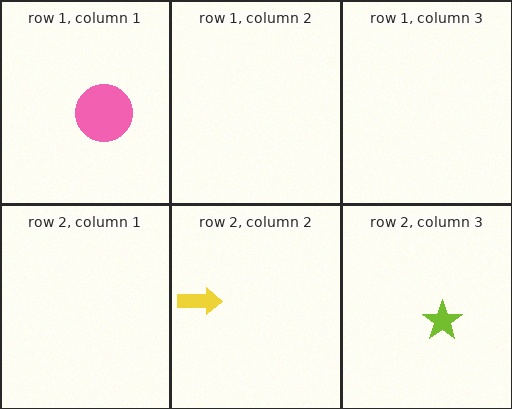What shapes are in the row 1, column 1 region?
The pink circle.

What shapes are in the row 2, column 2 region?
The yellow arrow.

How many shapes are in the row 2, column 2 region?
1.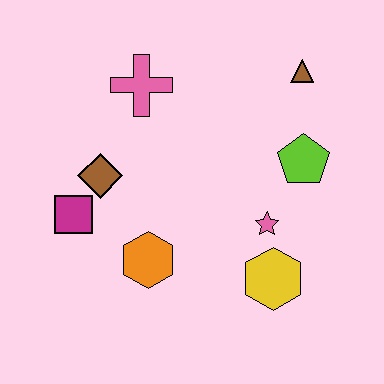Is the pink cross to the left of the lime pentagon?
Yes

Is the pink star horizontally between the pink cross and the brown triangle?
Yes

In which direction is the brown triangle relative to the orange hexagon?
The brown triangle is above the orange hexagon.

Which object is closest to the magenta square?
The brown diamond is closest to the magenta square.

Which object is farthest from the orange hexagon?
The brown triangle is farthest from the orange hexagon.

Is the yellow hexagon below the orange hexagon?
Yes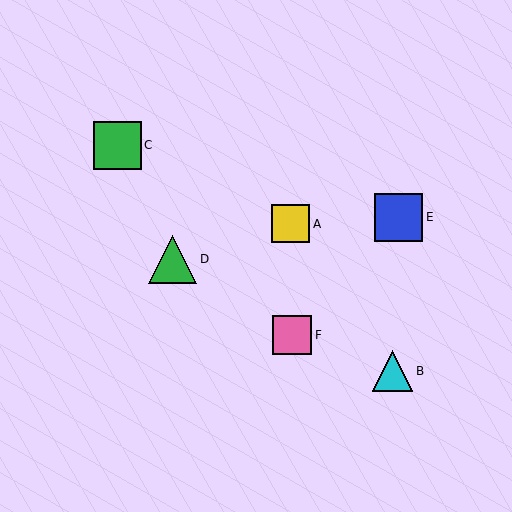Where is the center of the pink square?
The center of the pink square is at (292, 335).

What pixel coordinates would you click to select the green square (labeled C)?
Click at (117, 145) to select the green square C.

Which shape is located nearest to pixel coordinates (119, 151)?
The green square (labeled C) at (117, 145) is nearest to that location.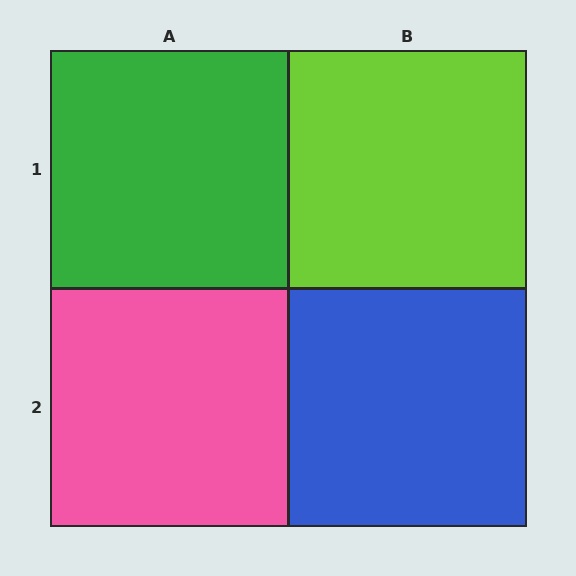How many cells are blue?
1 cell is blue.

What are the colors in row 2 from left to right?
Pink, blue.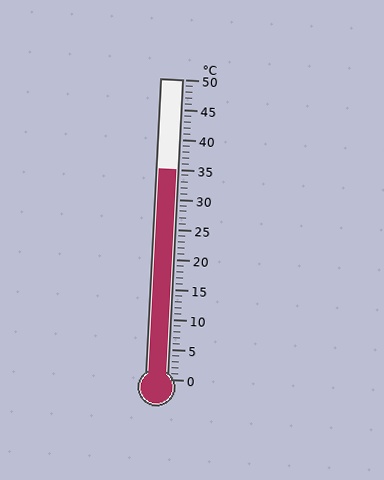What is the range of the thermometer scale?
The thermometer scale ranges from 0°C to 50°C.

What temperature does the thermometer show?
The thermometer shows approximately 35°C.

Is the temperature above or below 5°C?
The temperature is above 5°C.